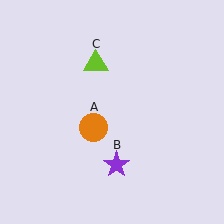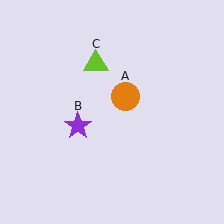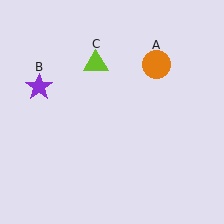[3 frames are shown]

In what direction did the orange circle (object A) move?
The orange circle (object A) moved up and to the right.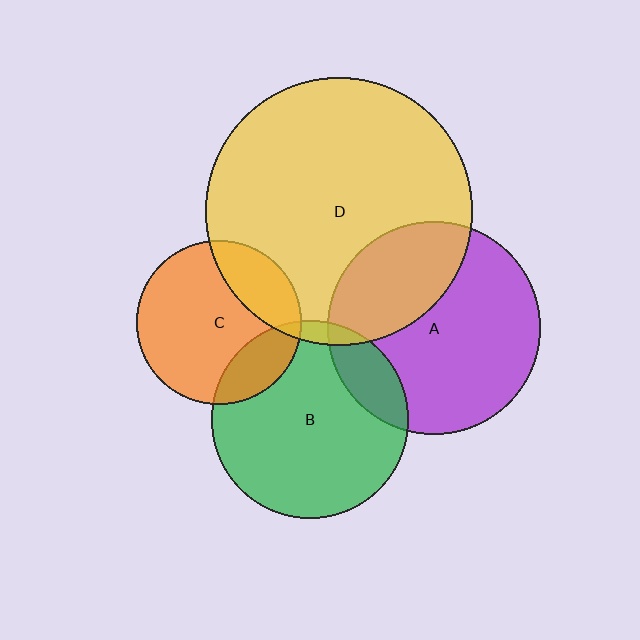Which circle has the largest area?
Circle D (yellow).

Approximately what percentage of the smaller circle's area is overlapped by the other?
Approximately 5%.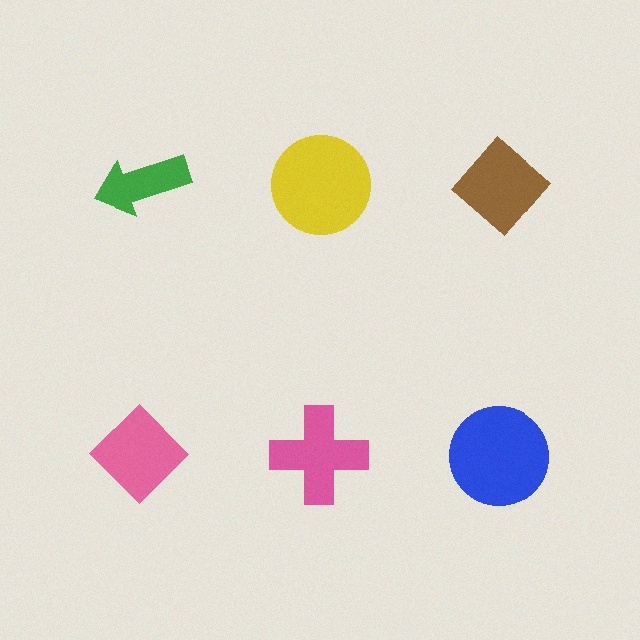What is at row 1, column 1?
A green arrow.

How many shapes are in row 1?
3 shapes.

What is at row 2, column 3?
A blue circle.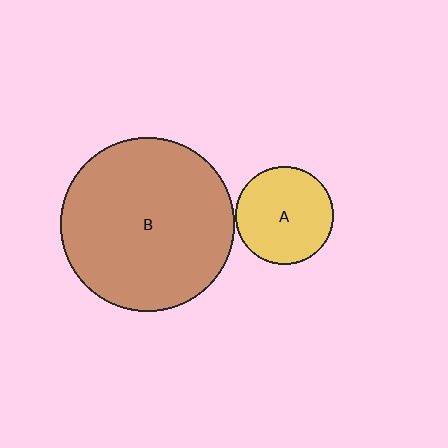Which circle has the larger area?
Circle B (brown).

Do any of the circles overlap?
No, none of the circles overlap.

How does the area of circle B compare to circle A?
Approximately 3.2 times.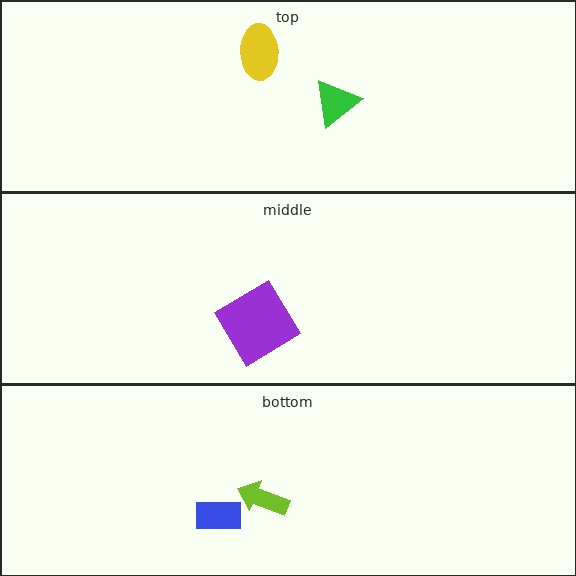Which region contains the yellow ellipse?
The top region.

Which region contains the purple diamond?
The middle region.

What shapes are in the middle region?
The purple diamond.